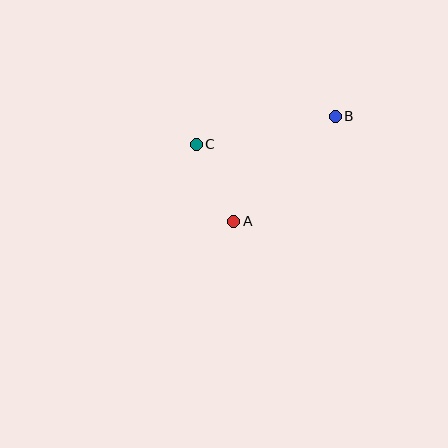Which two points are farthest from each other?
Points A and B are farthest from each other.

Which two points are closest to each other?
Points A and C are closest to each other.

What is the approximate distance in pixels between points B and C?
The distance between B and C is approximately 142 pixels.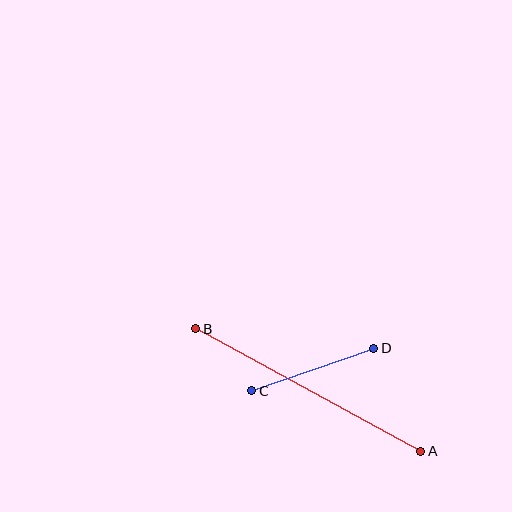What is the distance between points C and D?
The distance is approximately 129 pixels.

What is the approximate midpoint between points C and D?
The midpoint is at approximately (313, 369) pixels.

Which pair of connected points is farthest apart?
Points A and B are farthest apart.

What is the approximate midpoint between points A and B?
The midpoint is at approximately (308, 390) pixels.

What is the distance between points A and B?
The distance is approximately 256 pixels.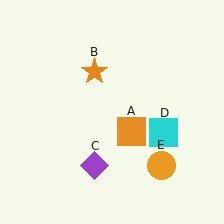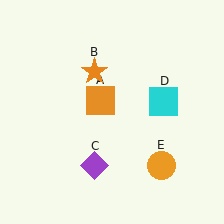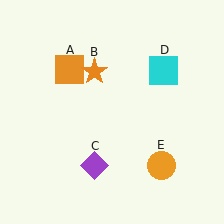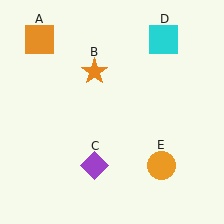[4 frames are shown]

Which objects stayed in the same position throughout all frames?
Orange star (object B) and purple diamond (object C) and orange circle (object E) remained stationary.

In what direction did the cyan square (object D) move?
The cyan square (object D) moved up.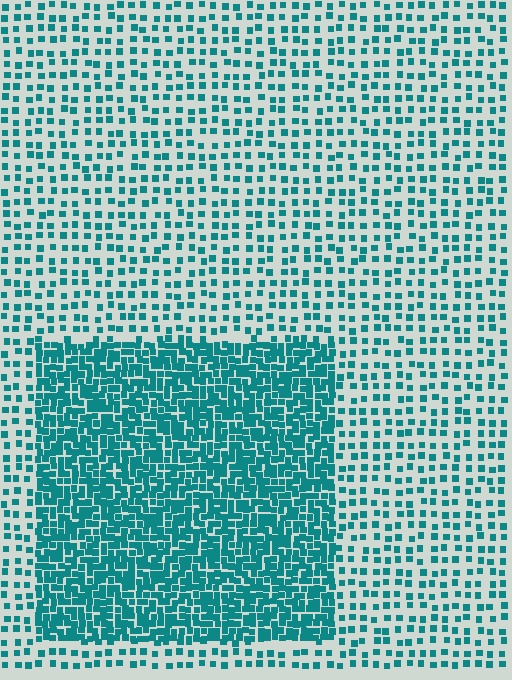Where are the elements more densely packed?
The elements are more densely packed inside the rectangle boundary.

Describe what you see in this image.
The image contains small teal elements arranged at two different densities. A rectangle-shaped region is visible where the elements are more densely packed than the surrounding area.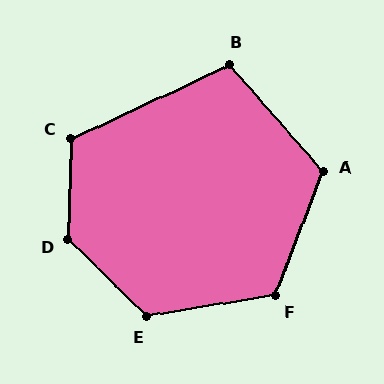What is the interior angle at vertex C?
Approximately 116 degrees (obtuse).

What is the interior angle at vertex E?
Approximately 126 degrees (obtuse).